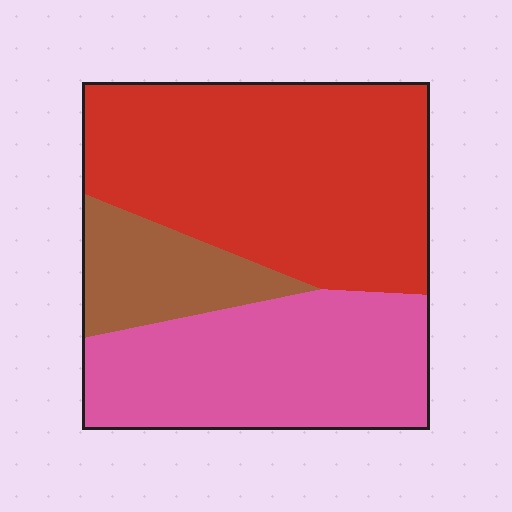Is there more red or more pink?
Red.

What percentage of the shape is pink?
Pink takes up between a quarter and a half of the shape.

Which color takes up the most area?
Red, at roughly 50%.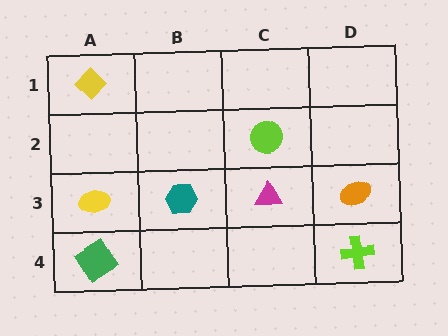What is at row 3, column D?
An orange ellipse.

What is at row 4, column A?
A green diamond.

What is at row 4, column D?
A lime cross.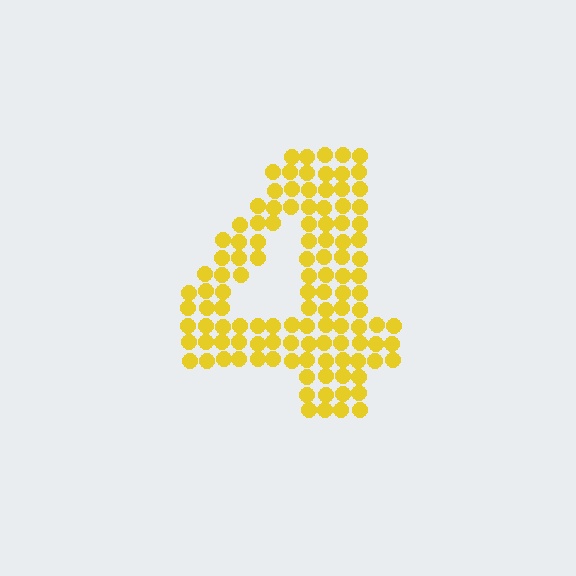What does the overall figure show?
The overall figure shows the digit 4.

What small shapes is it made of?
It is made of small circles.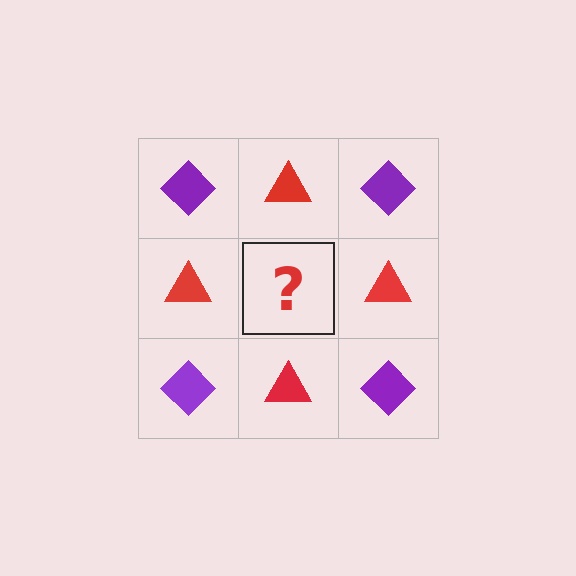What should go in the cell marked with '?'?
The missing cell should contain a purple diamond.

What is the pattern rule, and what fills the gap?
The rule is that it alternates purple diamond and red triangle in a checkerboard pattern. The gap should be filled with a purple diamond.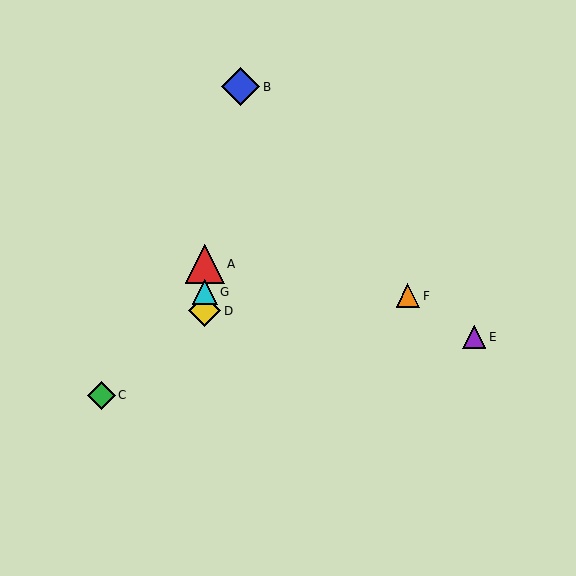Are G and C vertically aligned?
No, G is at x≈205 and C is at x≈101.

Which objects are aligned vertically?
Objects A, D, G are aligned vertically.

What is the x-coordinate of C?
Object C is at x≈101.